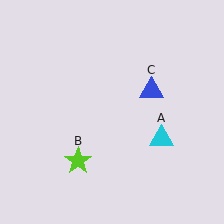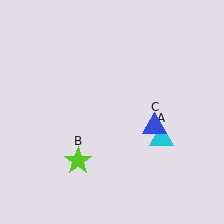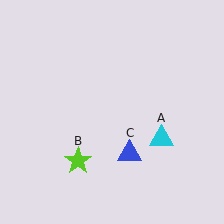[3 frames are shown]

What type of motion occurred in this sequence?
The blue triangle (object C) rotated clockwise around the center of the scene.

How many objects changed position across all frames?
1 object changed position: blue triangle (object C).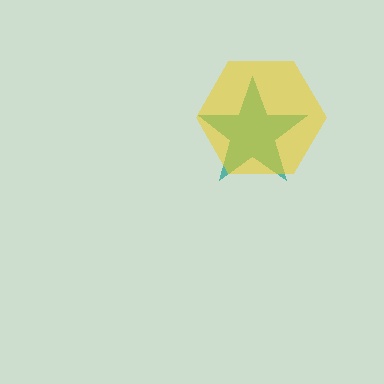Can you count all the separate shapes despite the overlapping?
Yes, there are 2 separate shapes.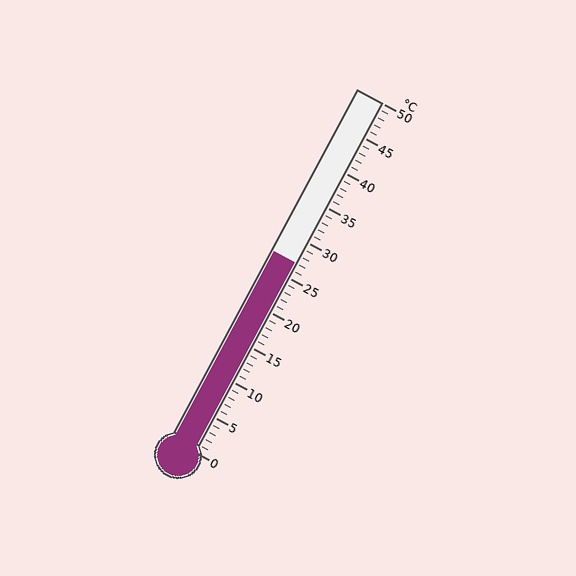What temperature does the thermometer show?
The thermometer shows approximately 27°C.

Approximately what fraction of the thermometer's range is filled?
The thermometer is filled to approximately 55% of its range.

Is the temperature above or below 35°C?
The temperature is below 35°C.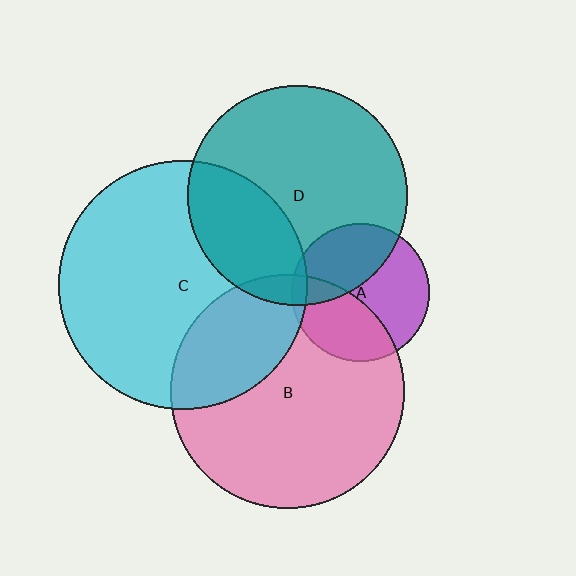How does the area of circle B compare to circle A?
Approximately 2.9 times.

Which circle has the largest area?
Circle C (cyan).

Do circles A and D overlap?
Yes.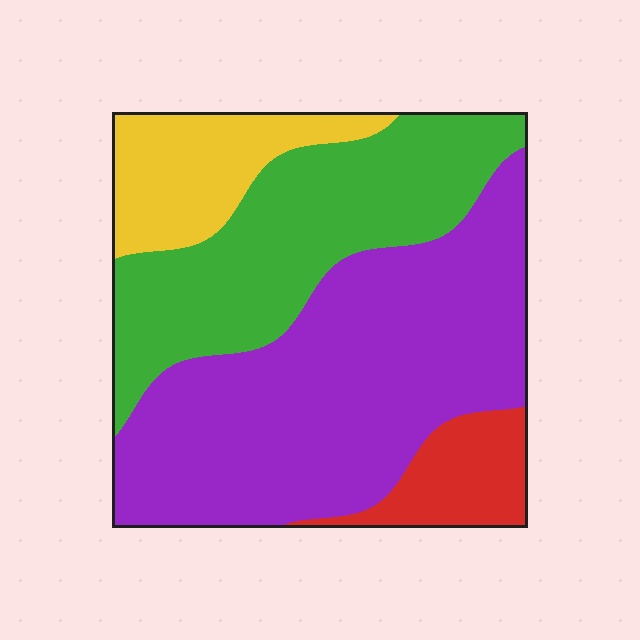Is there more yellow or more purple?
Purple.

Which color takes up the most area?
Purple, at roughly 50%.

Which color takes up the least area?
Red, at roughly 10%.